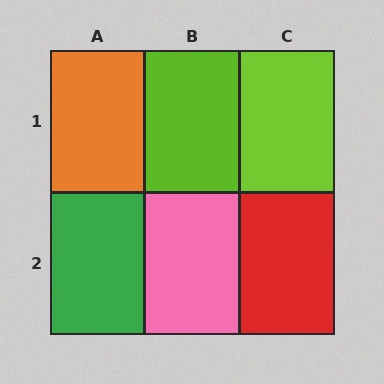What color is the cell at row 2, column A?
Green.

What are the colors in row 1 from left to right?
Orange, lime, lime.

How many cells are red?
1 cell is red.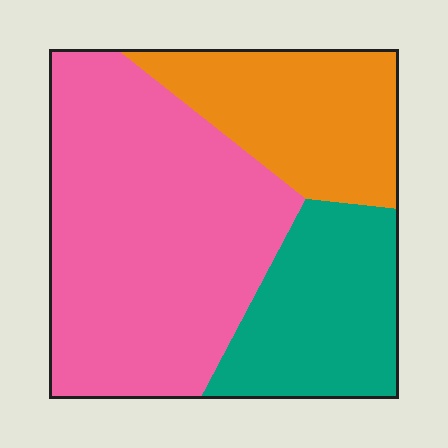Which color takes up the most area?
Pink, at roughly 55%.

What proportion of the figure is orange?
Orange takes up between a sixth and a third of the figure.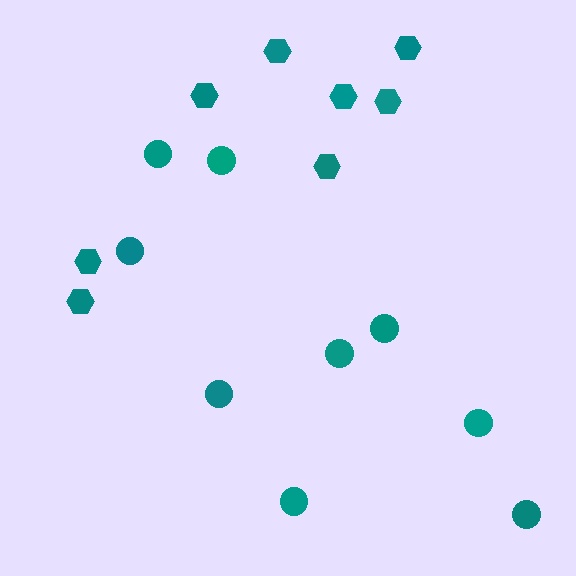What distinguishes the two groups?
There are 2 groups: one group of circles (9) and one group of hexagons (8).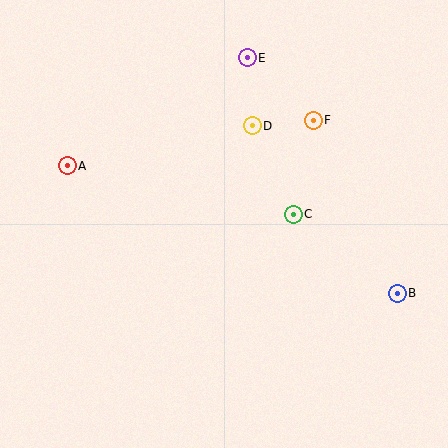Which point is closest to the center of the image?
Point C at (293, 214) is closest to the center.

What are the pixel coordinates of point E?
Point E is at (247, 58).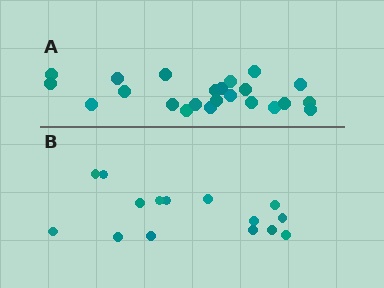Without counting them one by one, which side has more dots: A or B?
Region A (the top region) has more dots.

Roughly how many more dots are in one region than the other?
Region A has roughly 8 or so more dots than region B.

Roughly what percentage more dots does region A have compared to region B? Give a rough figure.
About 55% more.